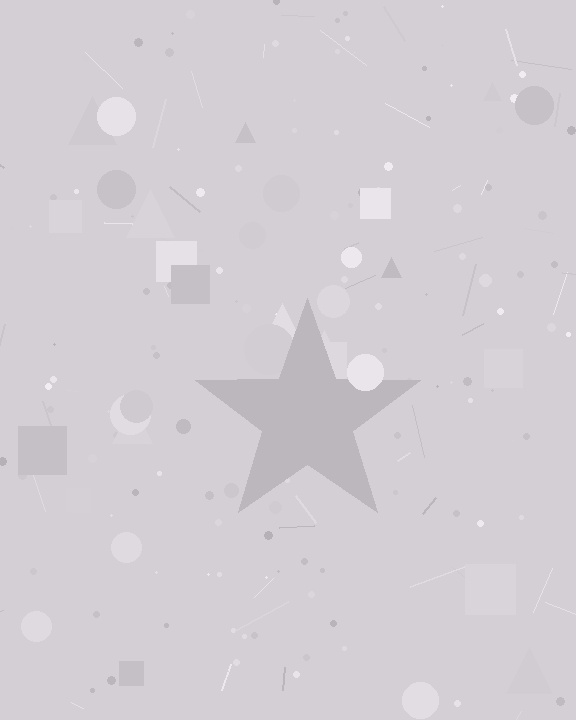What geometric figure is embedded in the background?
A star is embedded in the background.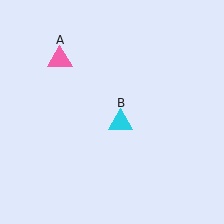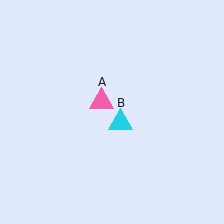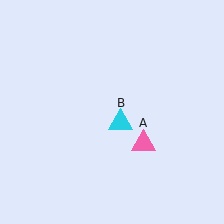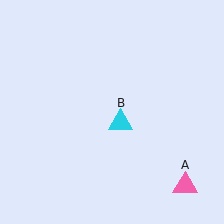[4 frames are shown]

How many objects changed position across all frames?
1 object changed position: pink triangle (object A).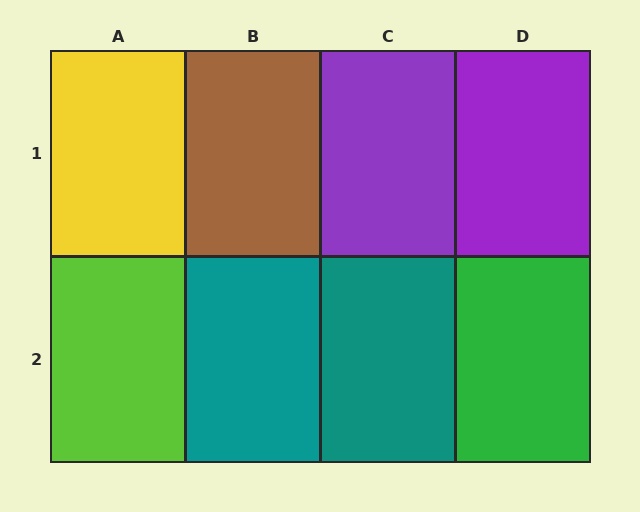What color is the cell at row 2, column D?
Green.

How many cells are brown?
1 cell is brown.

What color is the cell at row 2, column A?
Lime.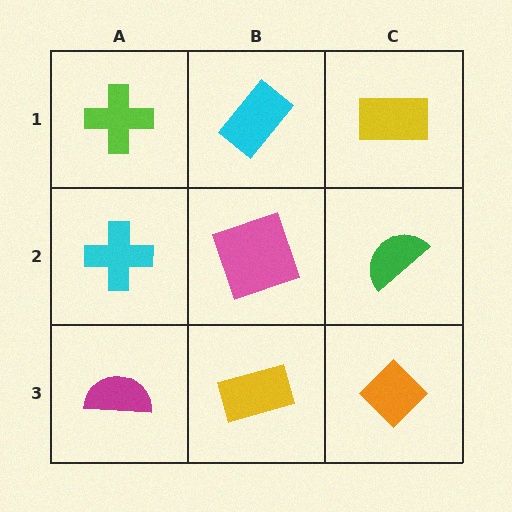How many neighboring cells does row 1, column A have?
2.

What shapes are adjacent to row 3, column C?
A green semicircle (row 2, column C), a yellow rectangle (row 3, column B).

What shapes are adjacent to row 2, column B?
A cyan rectangle (row 1, column B), a yellow rectangle (row 3, column B), a cyan cross (row 2, column A), a green semicircle (row 2, column C).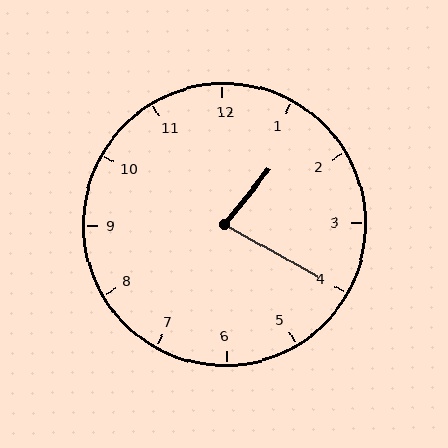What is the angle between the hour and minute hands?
Approximately 80 degrees.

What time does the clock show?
1:20.